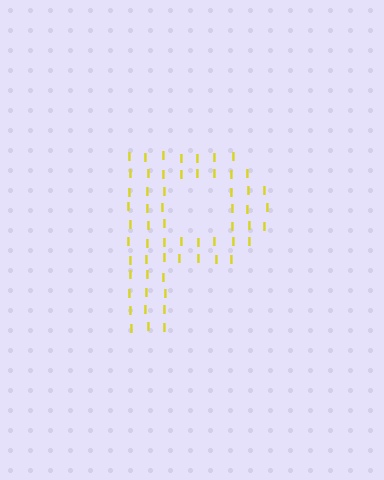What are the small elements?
The small elements are letter I's.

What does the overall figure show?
The overall figure shows the letter P.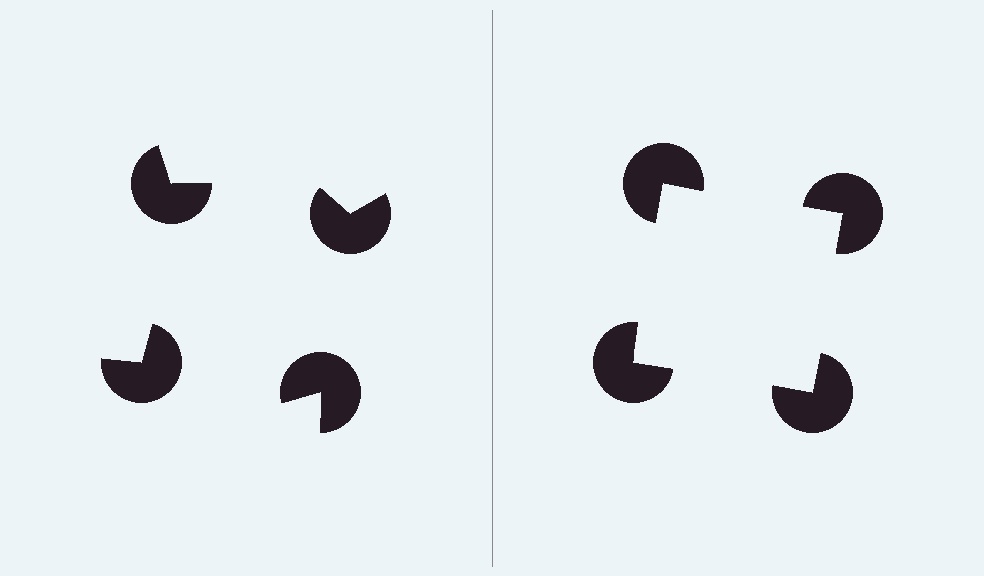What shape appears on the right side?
An illusory square.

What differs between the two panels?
The pac-man discs are positioned identically on both sides; only the wedge orientations differ. On the right they align to a square; on the left they are misaligned.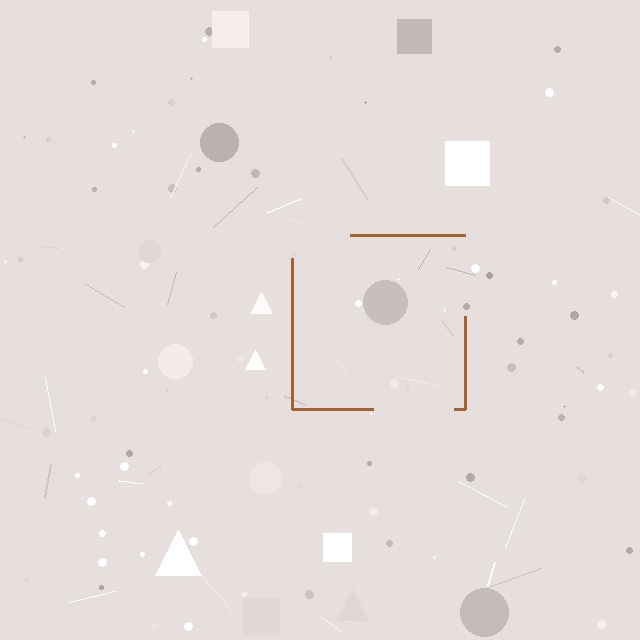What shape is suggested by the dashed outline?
The dashed outline suggests a square.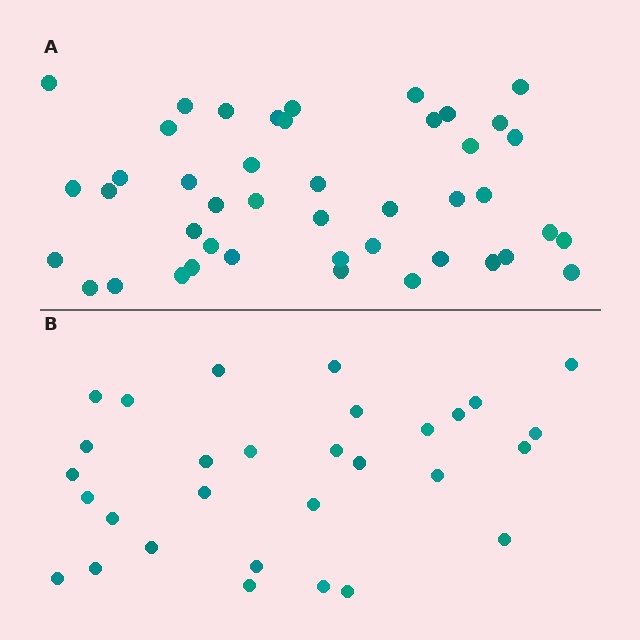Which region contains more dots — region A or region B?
Region A (the top region) has more dots.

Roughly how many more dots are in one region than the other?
Region A has approximately 15 more dots than region B.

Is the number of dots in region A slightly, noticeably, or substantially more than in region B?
Region A has substantially more. The ratio is roughly 1.5 to 1.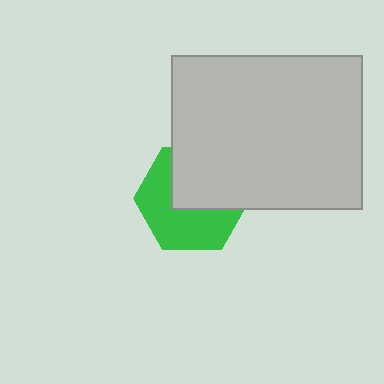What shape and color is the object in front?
The object in front is a light gray rectangle.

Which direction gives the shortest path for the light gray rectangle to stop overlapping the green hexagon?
Moving up gives the shortest separation.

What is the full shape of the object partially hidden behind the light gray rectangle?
The partially hidden object is a green hexagon.